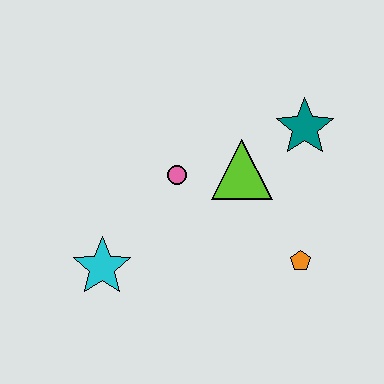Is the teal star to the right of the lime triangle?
Yes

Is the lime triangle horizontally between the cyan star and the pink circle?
No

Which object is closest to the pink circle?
The lime triangle is closest to the pink circle.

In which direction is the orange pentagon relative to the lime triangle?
The orange pentagon is below the lime triangle.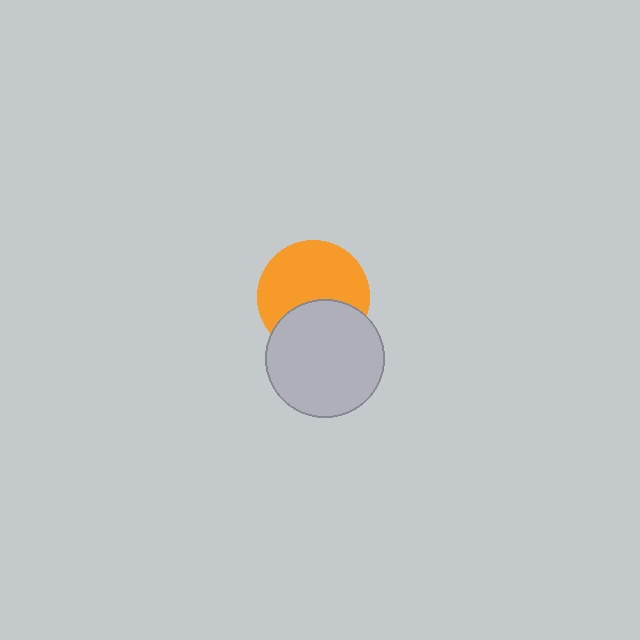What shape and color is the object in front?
The object in front is a light gray circle.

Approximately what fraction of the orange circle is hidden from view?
Roughly 37% of the orange circle is hidden behind the light gray circle.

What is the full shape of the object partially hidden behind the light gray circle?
The partially hidden object is an orange circle.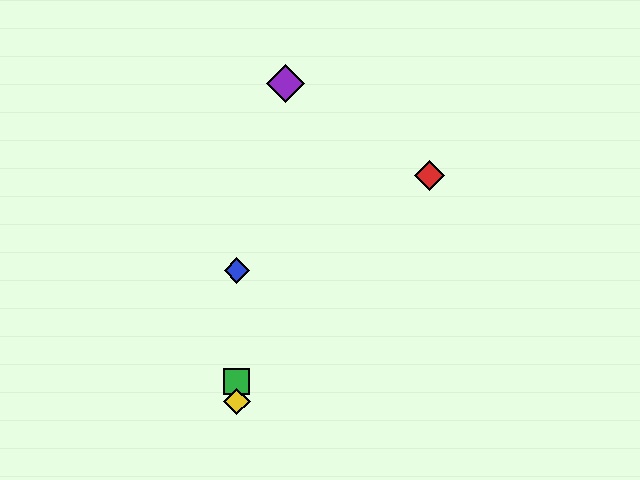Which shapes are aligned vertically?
The blue diamond, the green square, the yellow diamond are aligned vertically.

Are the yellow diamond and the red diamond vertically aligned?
No, the yellow diamond is at x≈237 and the red diamond is at x≈430.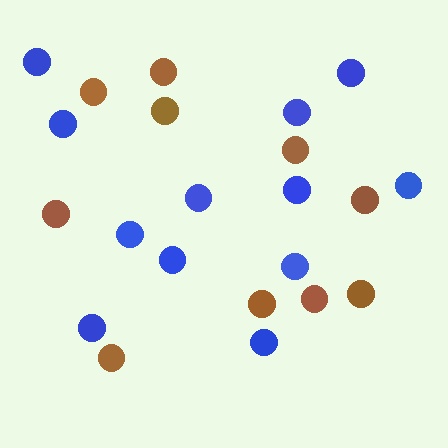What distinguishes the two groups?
There are 2 groups: one group of blue circles (12) and one group of brown circles (10).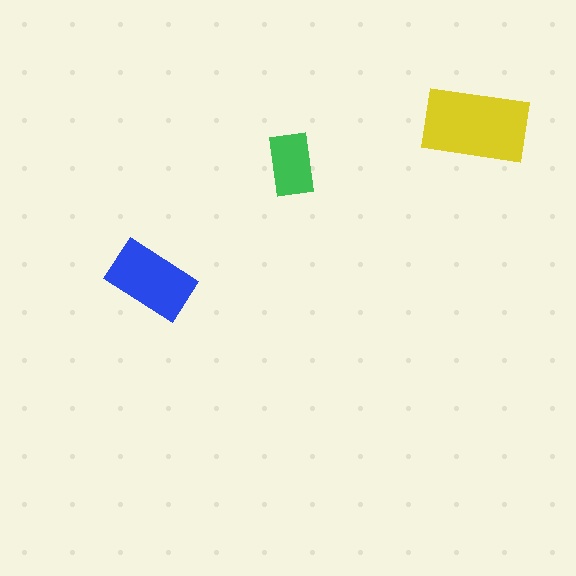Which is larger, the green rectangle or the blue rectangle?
The blue one.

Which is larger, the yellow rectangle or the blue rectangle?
The yellow one.